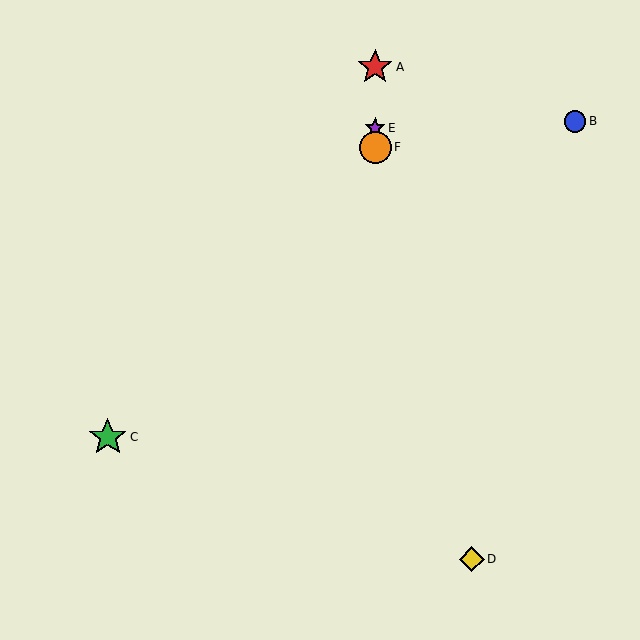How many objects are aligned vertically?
3 objects (A, E, F) are aligned vertically.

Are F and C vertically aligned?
No, F is at x≈375 and C is at x≈108.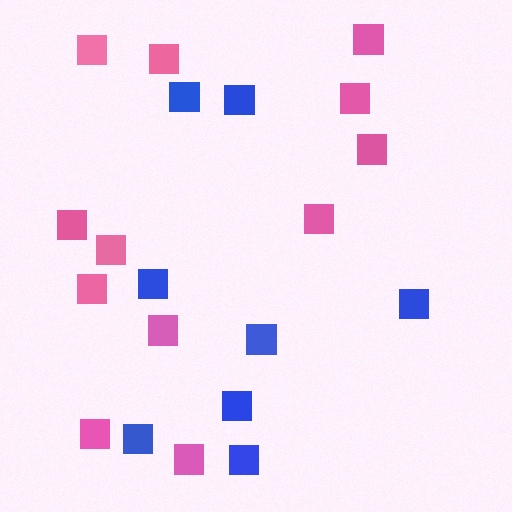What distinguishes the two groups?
There are 2 groups: one group of blue squares (8) and one group of pink squares (12).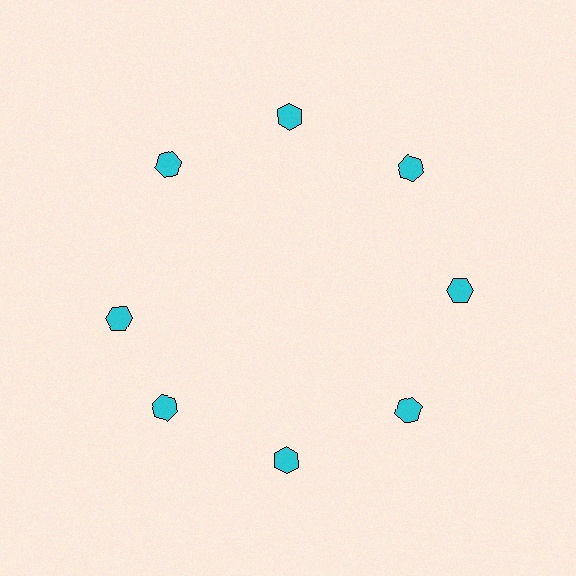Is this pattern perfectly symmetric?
No. The 8 cyan hexagons are arranged in a ring, but one element near the 9 o'clock position is rotated out of alignment along the ring, breaking the 8-fold rotational symmetry.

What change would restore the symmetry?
The symmetry would be restored by rotating it back into even spacing with its neighbors so that all 8 hexagons sit at equal angles and equal distance from the center.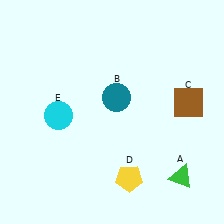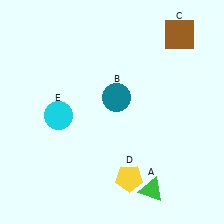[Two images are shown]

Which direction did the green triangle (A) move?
The green triangle (A) moved left.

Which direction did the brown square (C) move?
The brown square (C) moved up.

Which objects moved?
The objects that moved are: the green triangle (A), the brown square (C).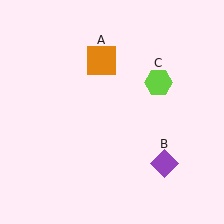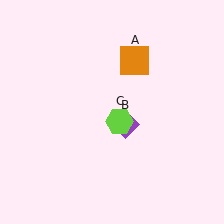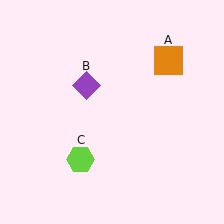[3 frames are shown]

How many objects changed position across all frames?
3 objects changed position: orange square (object A), purple diamond (object B), lime hexagon (object C).